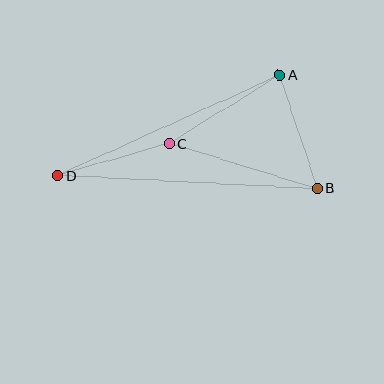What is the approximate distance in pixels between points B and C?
The distance between B and C is approximately 155 pixels.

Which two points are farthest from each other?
Points B and D are farthest from each other.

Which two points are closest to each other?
Points C and D are closest to each other.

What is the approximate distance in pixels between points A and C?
The distance between A and C is approximately 130 pixels.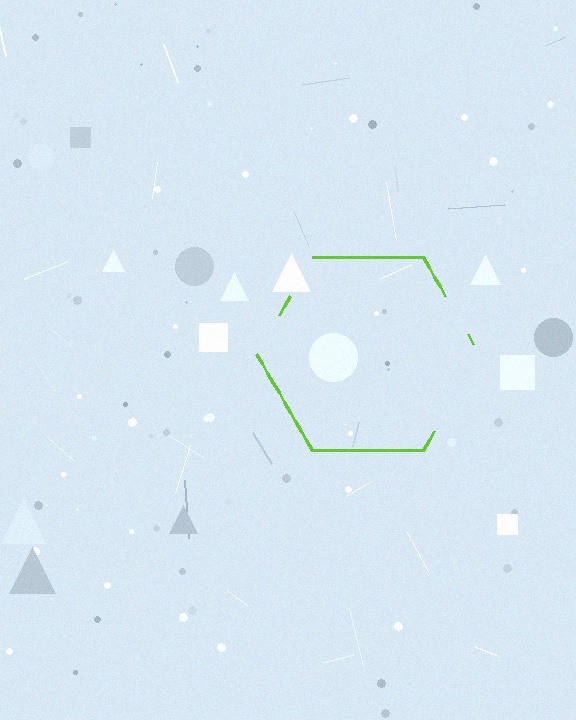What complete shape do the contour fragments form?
The contour fragments form a hexagon.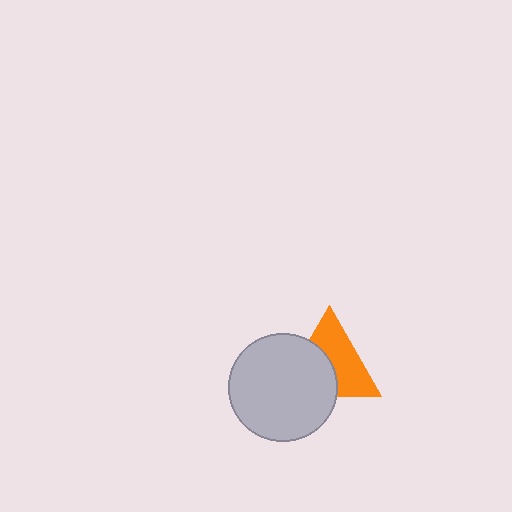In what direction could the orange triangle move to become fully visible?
The orange triangle could move toward the upper-right. That would shift it out from behind the light gray circle entirely.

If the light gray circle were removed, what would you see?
You would see the complete orange triangle.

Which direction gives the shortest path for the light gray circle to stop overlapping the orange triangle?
Moving toward the lower-left gives the shortest separation.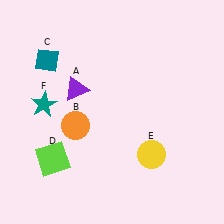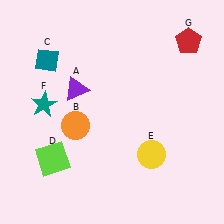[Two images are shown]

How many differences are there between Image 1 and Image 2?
There is 1 difference between the two images.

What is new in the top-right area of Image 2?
A red pentagon (G) was added in the top-right area of Image 2.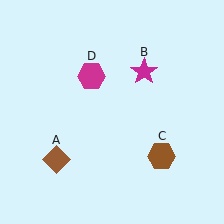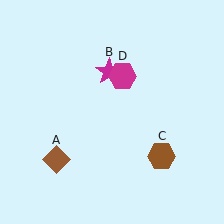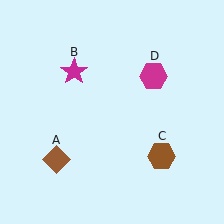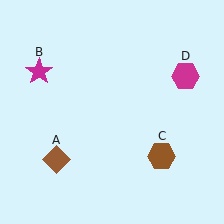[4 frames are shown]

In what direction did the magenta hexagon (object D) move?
The magenta hexagon (object D) moved right.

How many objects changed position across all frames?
2 objects changed position: magenta star (object B), magenta hexagon (object D).